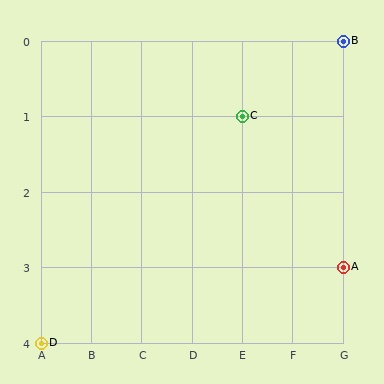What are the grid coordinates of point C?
Point C is at grid coordinates (E, 1).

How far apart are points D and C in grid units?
Points D and C are 4 columns and 3 rows apart (about 5.0 grid units diagonally).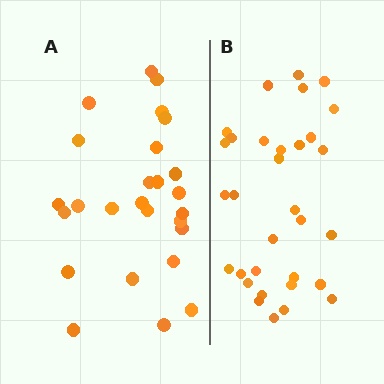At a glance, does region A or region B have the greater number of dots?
Region B (the right region) has more dots.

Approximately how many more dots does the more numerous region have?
Region B has about 6 more dots than region A.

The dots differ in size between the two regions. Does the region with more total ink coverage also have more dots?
No. Region A has more total ink coverage because its dots are larger, but region B actually contains more individual dots. Total area can be misleading — the number of items is what matters here.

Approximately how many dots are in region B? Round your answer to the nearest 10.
About 30 dots. (The exact count is 32, which rounds to 30.)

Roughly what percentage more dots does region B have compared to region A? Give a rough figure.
About 25% more.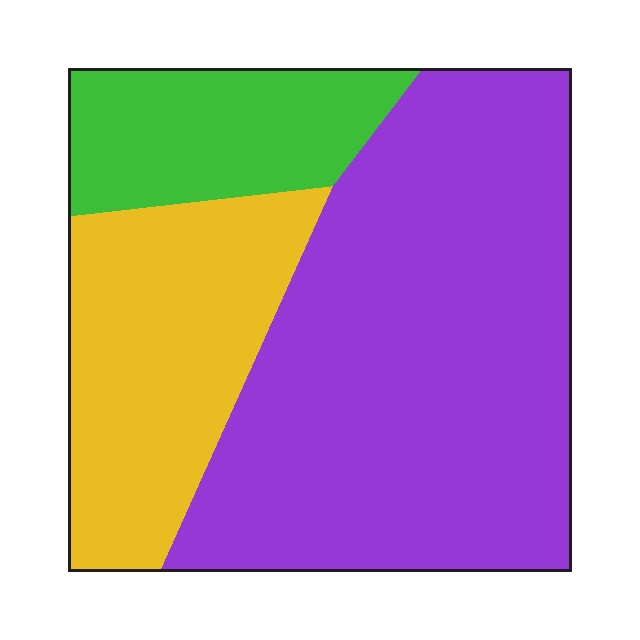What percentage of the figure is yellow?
Yellow takes up between a quarter and a half of the figure.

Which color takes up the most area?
Purple, at roughly 60%.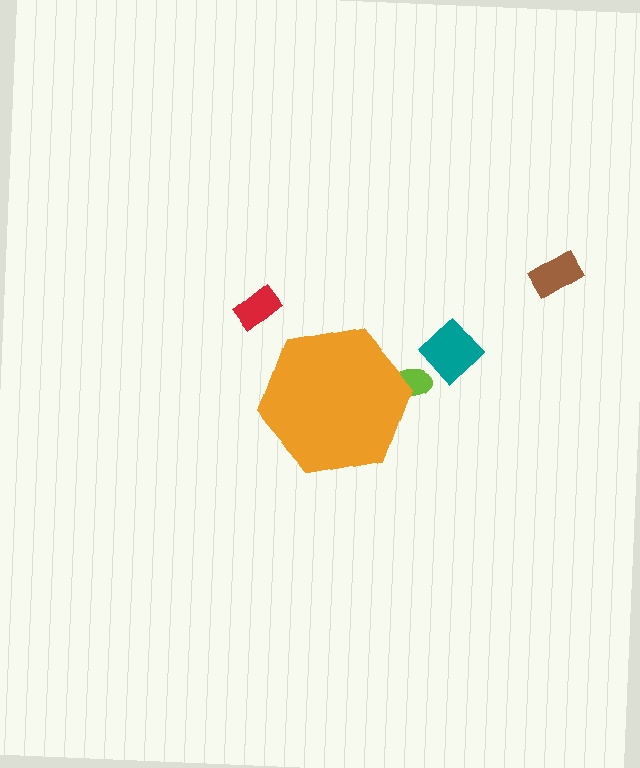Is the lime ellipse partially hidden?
Yes, the lime ellipse is partially hidden behind the orange hexagon.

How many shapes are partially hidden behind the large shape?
1 shape is partially hidden.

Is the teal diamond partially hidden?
No, the teal diamond is fully visible.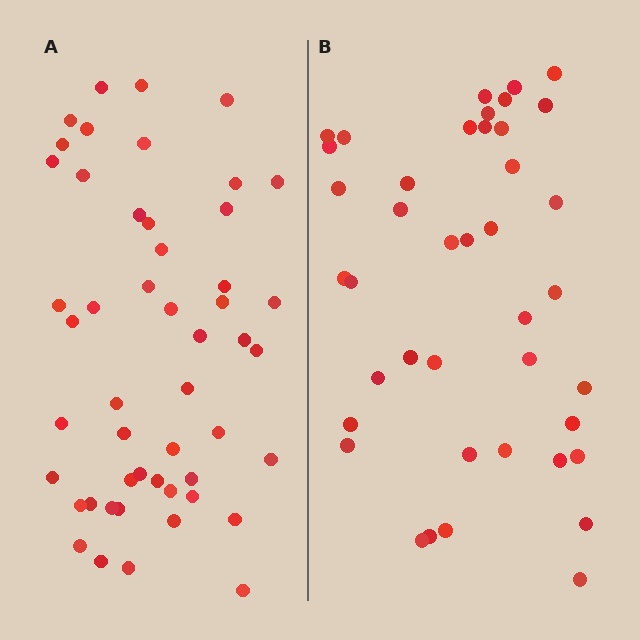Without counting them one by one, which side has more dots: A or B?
Region A (the left region) has more dots.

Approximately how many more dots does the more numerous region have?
Region A has roughly 8 or so more dots than region B.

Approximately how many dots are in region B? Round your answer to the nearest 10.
About 40 dots. (The exact count is 41, which rounds to 40.)